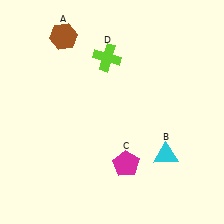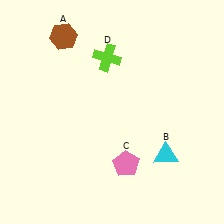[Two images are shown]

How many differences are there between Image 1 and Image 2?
There is 1 difference between the two images.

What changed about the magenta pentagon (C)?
In Image 1, C is magenta. In Image 2, it changed to pink.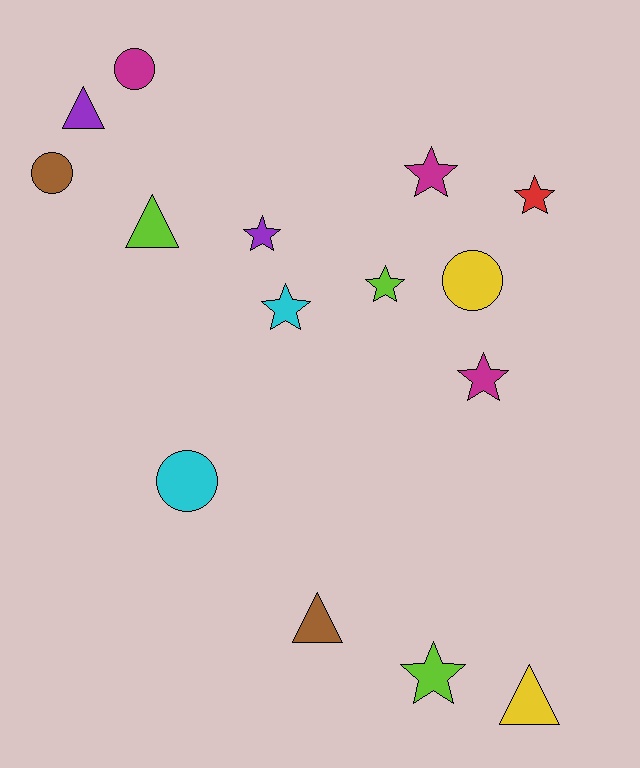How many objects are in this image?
There are 15 objects.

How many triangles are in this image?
There are 4 triangles.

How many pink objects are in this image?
There are no pink objects.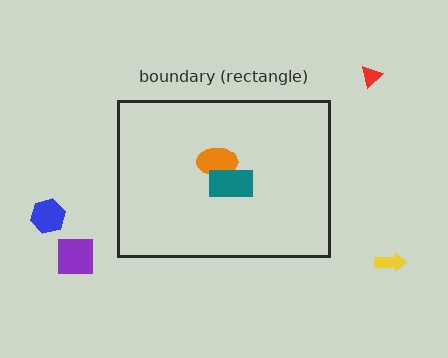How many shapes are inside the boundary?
2 inside, 4 outside.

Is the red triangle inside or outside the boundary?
Outside.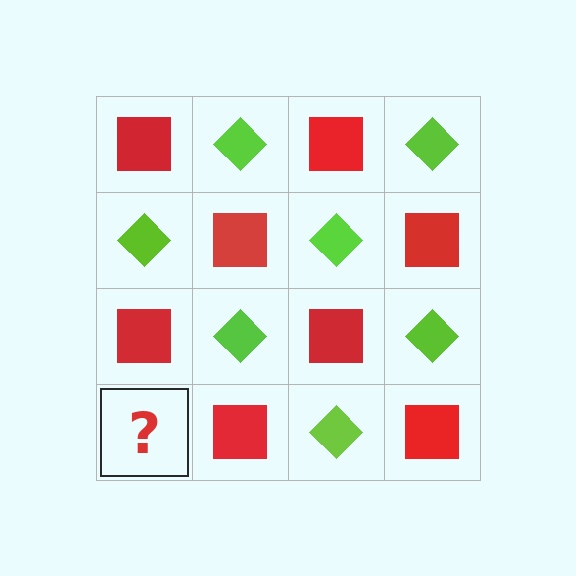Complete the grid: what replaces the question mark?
The question mark should be replaced with a lime diamond.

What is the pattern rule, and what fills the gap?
The rule is that it alternates red square and lime diamond in a checkerboard pattern. The gap should be filled with a lime diamond.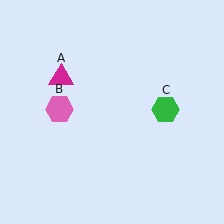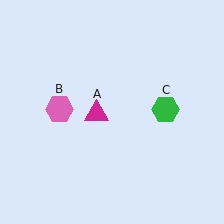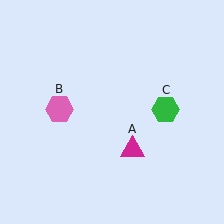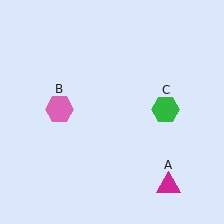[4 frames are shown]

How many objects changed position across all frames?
1 object changed position: magenta triangle (object A).